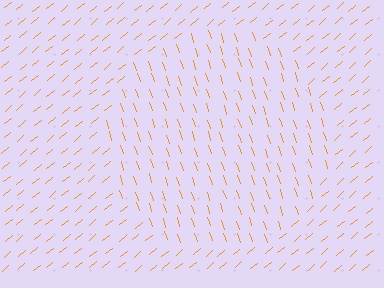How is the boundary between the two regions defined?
The boundary is defined purely by a change in line orientation (approximately 69 degrees difference). All lines are the same color and thickness.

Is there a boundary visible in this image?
Yes, there is a texture boundary formed by a change in line orientation.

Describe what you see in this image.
The image is filled with small orange line segments. A circle region in the image has lines oriented differently from the surrounding lines, creating a visible texture boundary.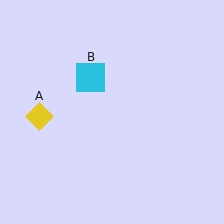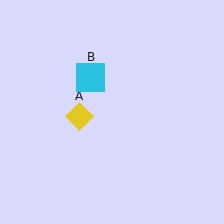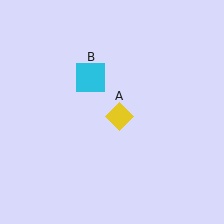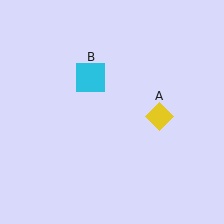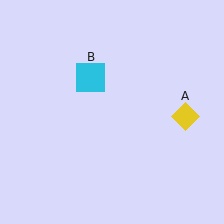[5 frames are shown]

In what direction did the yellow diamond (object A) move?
The yellow diamond (object A) moved right.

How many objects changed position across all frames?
1 object changed position: yellow diamond (object A).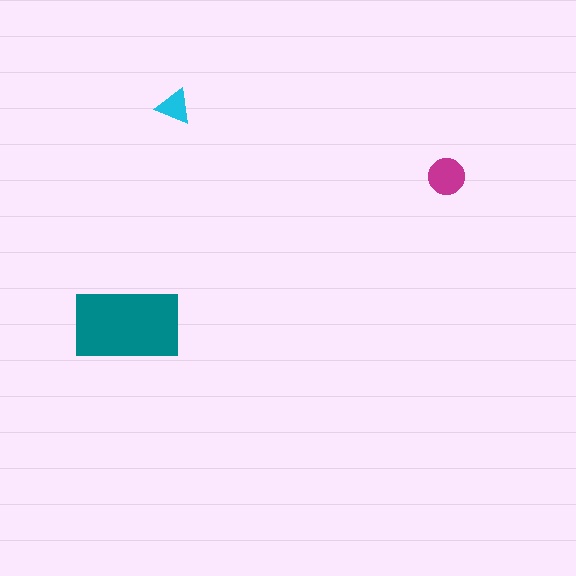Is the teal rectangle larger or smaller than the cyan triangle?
Larger.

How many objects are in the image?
There are 3 objects in the image.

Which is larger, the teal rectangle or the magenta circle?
The teal rectangle.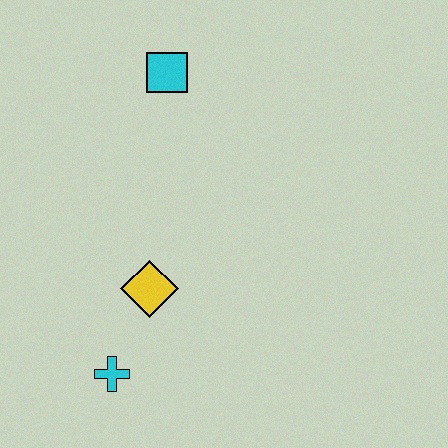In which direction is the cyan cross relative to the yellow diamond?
The cyan cross is below the yellow diamond.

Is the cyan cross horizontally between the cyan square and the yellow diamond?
No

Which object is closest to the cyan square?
The yellow diamond is closest to the cyan square.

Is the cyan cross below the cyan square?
Yes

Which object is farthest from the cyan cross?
The cyan square is farthest from the cyan cross.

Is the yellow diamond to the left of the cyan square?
Yes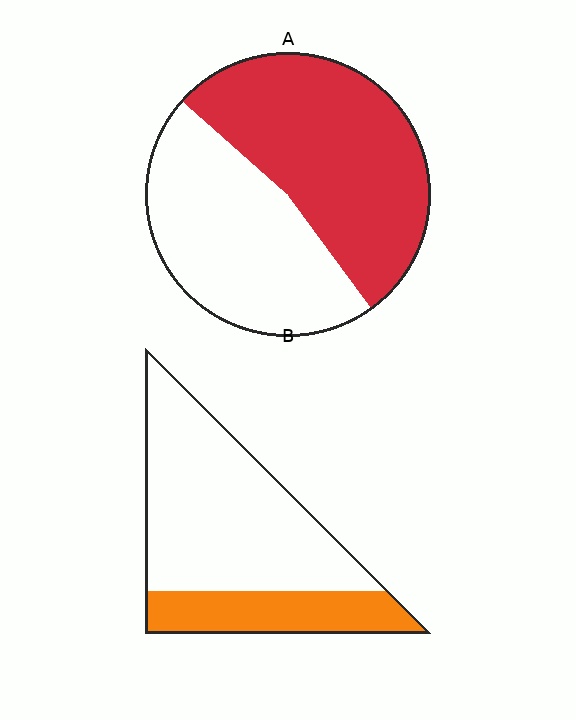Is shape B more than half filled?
No.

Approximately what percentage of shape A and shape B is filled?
A is approximately 55% and B is approximately 30%.